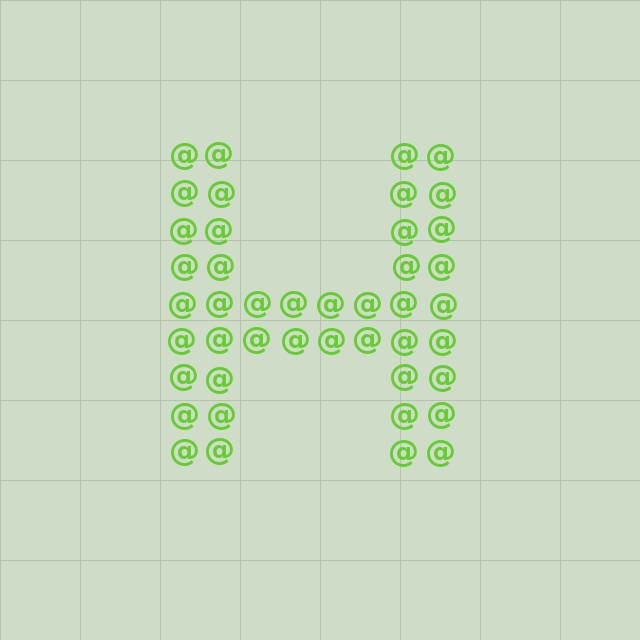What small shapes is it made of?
It is made of small at signs.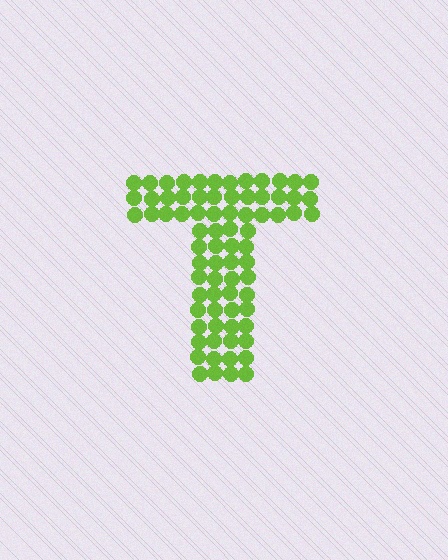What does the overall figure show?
The overall figure shows the letter T.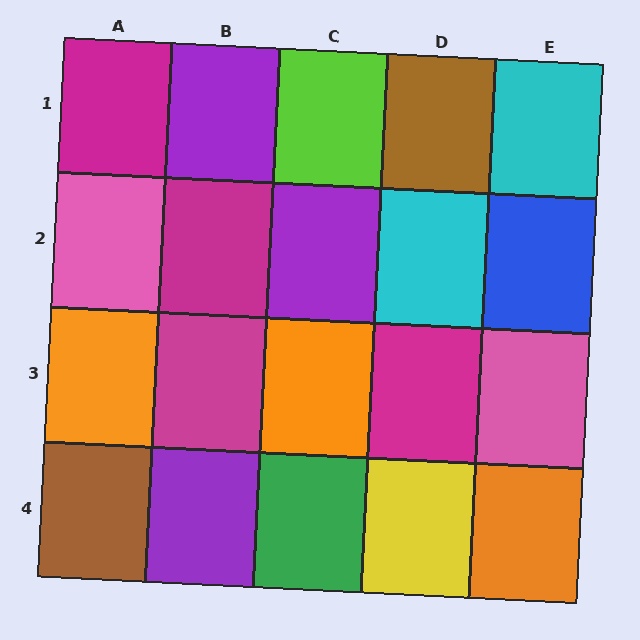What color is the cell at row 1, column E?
Cyan.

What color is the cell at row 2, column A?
Pink.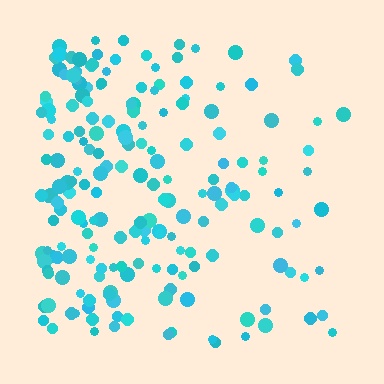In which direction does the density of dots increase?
From right to left, with the left side densest.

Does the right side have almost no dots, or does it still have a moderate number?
Still a moderate number, just noticeably fewer than the left.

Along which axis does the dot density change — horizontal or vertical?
Horizontal.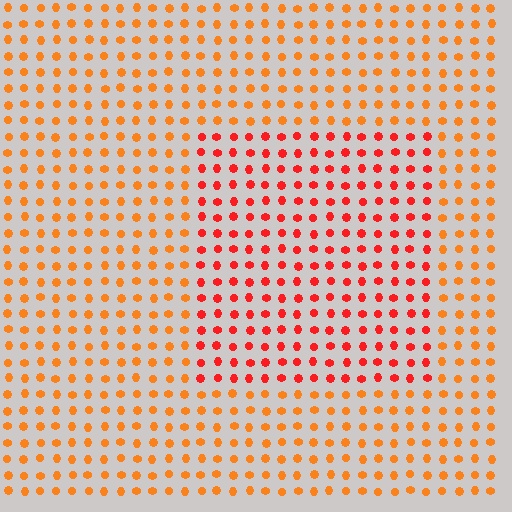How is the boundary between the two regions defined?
The boundary is defined purely by a slight shift in hue (about 29 degrees). Spacing, size, and orientation are identical on both sides.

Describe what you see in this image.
The image is filled with small orange elements in a uniform arrangement. A rectangle-shaped region is visible where the elements are tinted to a slightly different hue, forming a subtle color boundary.